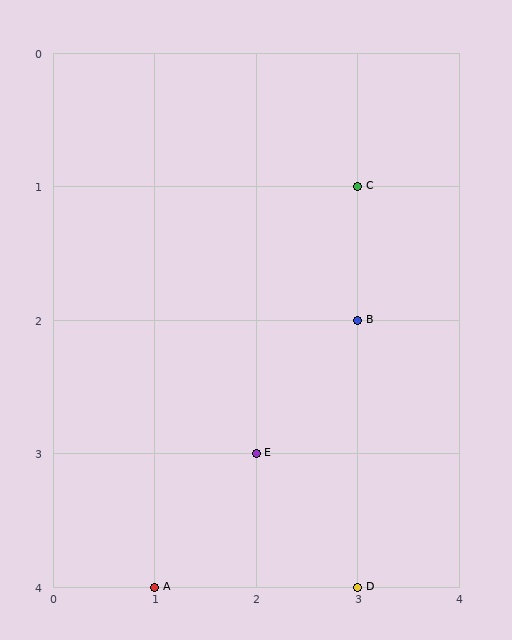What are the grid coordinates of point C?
Point C is at grid coordinates (3, 1).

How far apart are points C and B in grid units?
Points C and B are 1 row apart.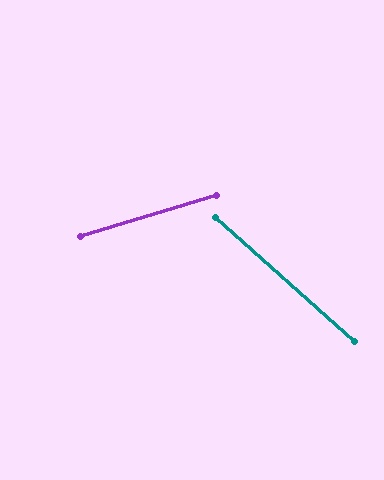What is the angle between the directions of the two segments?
Approximately 58 degrees.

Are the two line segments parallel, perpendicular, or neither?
Neither parallel nor perpendicular — they differ by about 58°.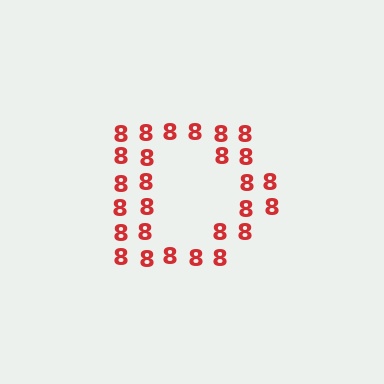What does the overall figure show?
The overall figure shows the letter D.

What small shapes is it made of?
It is made of small digit 8's.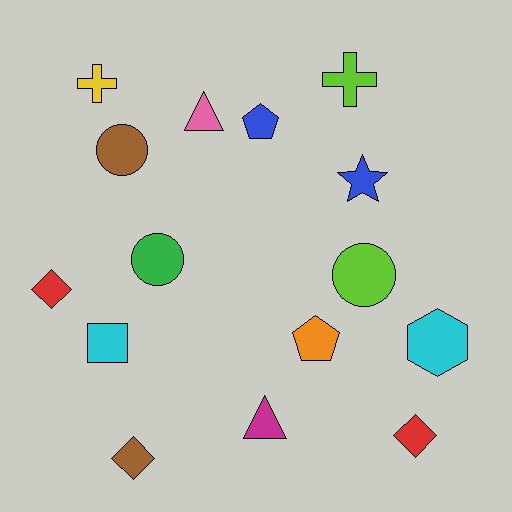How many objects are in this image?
There are 15 objects.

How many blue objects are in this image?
There are 2 blue objects.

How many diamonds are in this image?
There are 3 diamonds.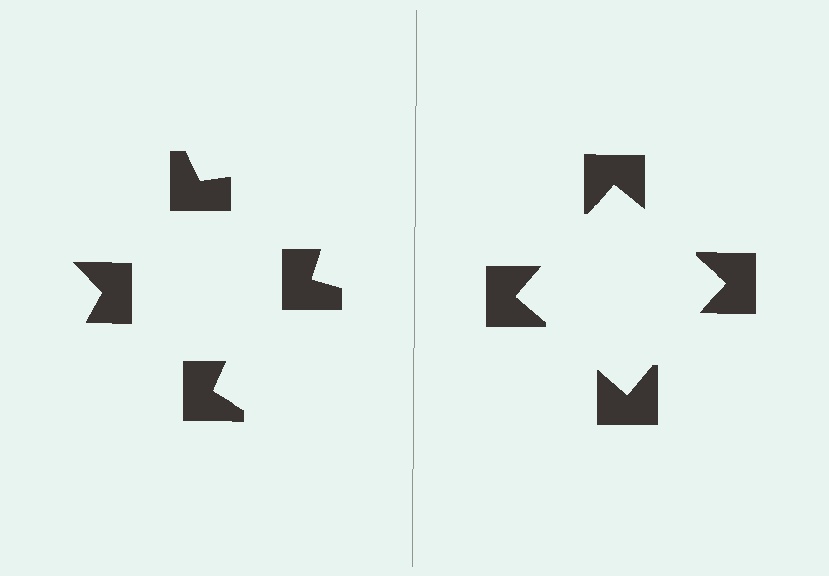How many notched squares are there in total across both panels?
8 — 4 on each side.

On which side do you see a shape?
An illusory square appears on the right side. On the left side the wedge cuts are rotated, so no coherent shape forms.